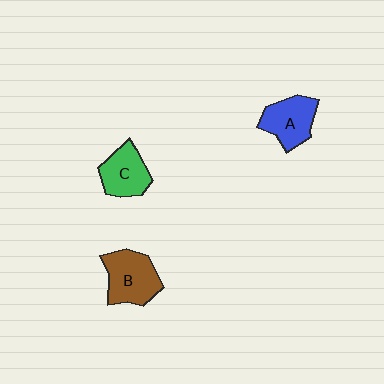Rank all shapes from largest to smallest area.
From largest to smallest: B (brown), A (blue), C (green).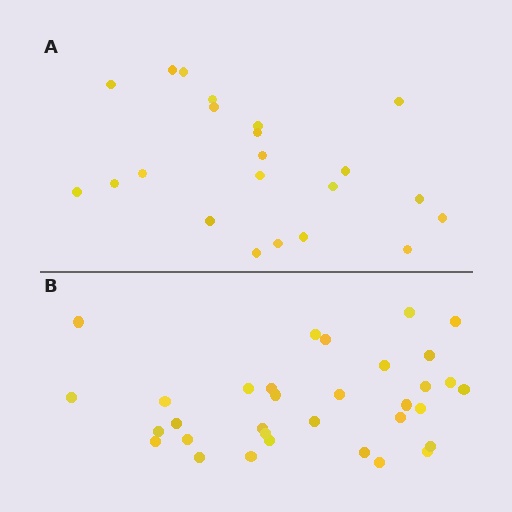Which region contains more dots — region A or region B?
Region B (the bottom region) has more dots.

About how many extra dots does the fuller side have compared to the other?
Region B has roughly 12 or so more dots than region A.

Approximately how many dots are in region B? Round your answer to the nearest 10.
About 30 dots. (The exact count is 33, which rounds to 30.)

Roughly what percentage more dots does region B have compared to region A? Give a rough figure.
About 50% more.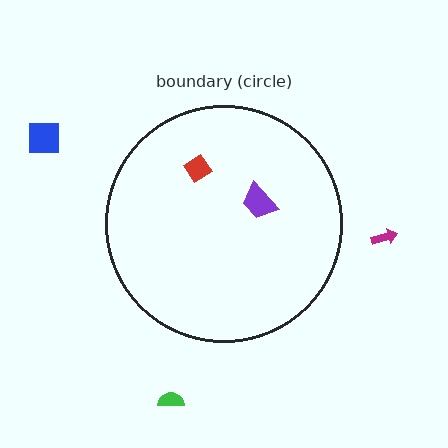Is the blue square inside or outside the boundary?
Outside.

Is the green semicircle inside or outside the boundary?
Outside.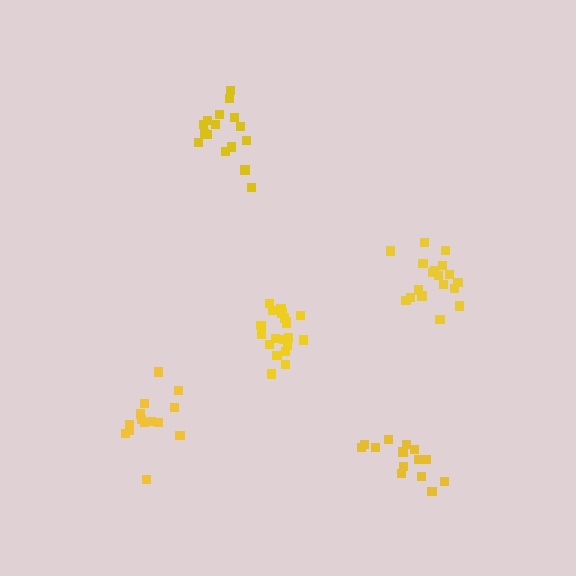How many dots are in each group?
Group 1: 14 dots, Group 2: 20 dots, Group 3: 18 dots, Group 4: 17 dots, Group 5: 14 dots (83 total).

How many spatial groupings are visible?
There are 5 spatial groupings.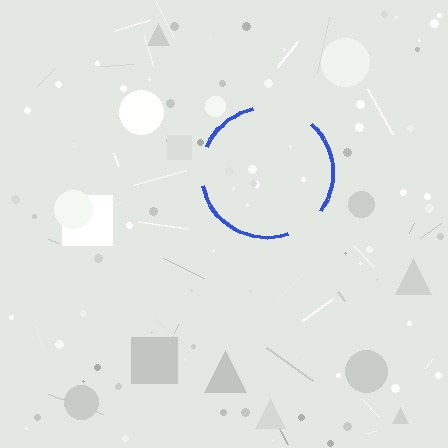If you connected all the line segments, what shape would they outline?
They would outline a circle.